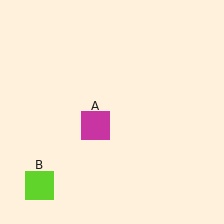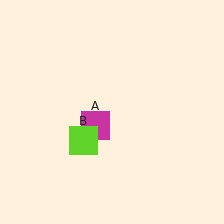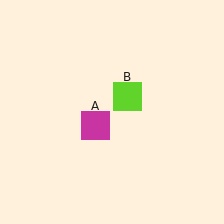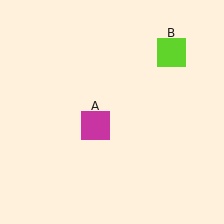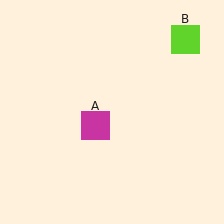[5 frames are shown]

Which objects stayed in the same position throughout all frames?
Magenta square (object A) remained stationary.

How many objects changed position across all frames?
1 object changed position: lime square (object B).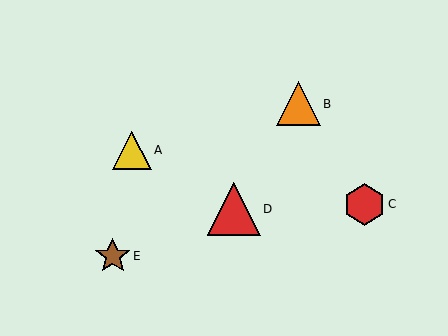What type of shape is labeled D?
Shape D is a red triangle.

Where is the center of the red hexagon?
The center of the red hexagon is at (365, 204).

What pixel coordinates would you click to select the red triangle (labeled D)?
Click at (234, 209) to select the red triangle D.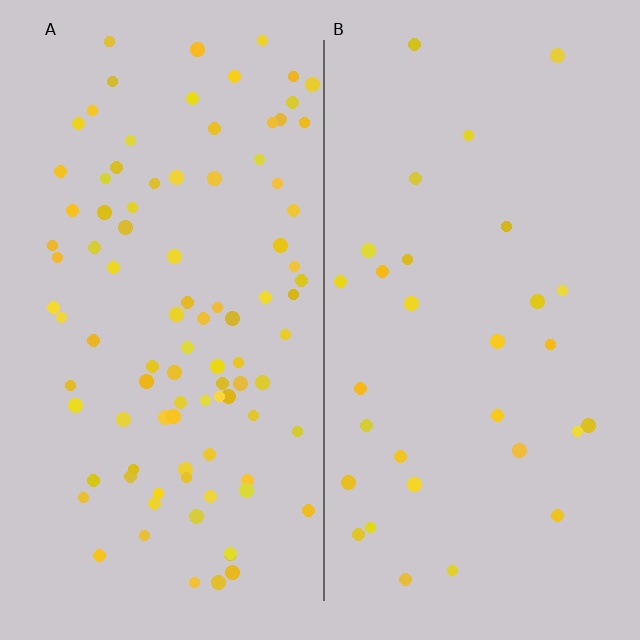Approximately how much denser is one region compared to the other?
Approximately 3.1× — region A over region B.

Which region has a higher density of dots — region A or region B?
A (the left).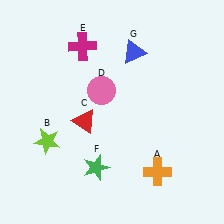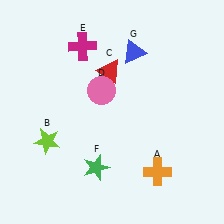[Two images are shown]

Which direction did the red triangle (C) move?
The red triangle (C) moved up.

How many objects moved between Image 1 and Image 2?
1 object moved between the two images.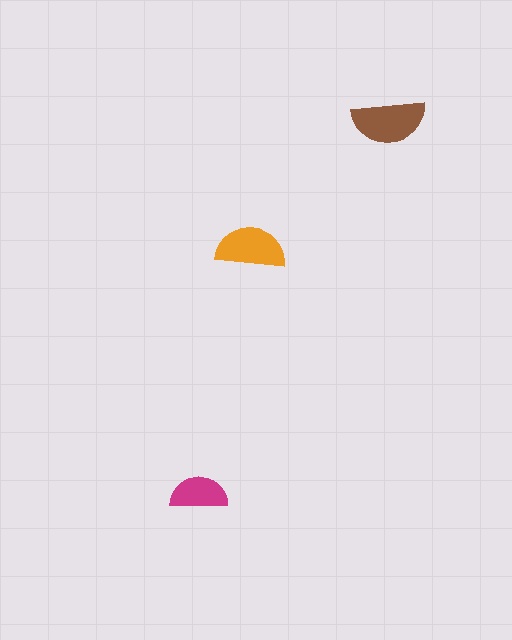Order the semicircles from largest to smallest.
the brown one, the orange one, the magenta one.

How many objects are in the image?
There are 3 objects in the image.